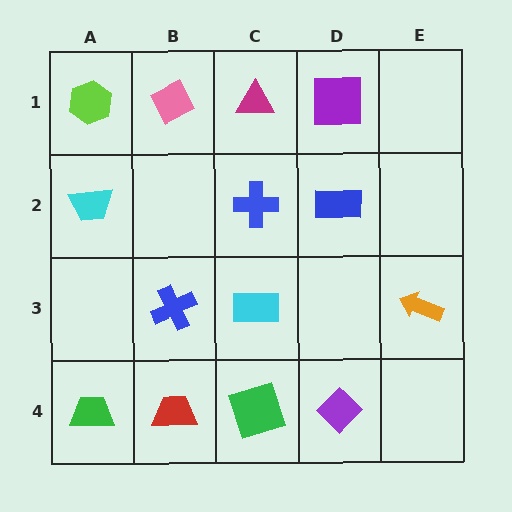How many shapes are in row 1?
4 shapes.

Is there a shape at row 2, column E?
No, that cell is empty.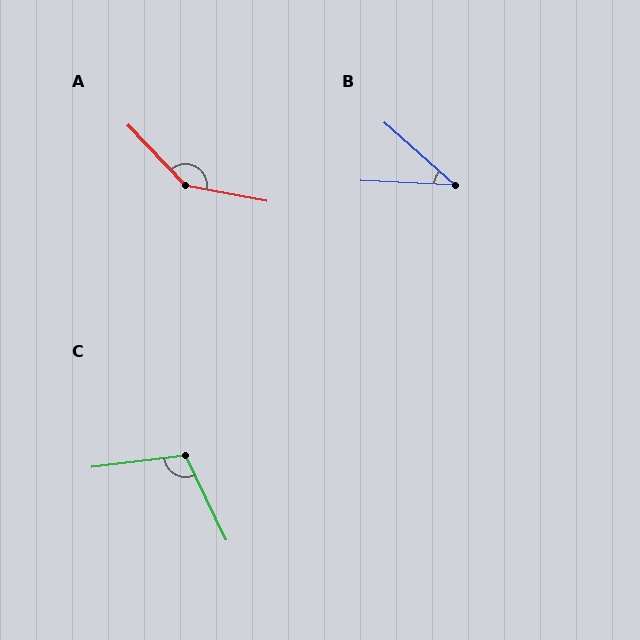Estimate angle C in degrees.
Approximately 108 degrees.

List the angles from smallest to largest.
B (39°), C (108°), A (145°).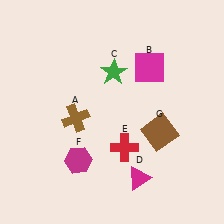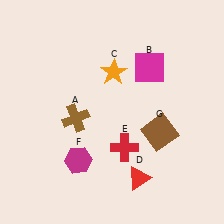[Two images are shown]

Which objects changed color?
C changed from green to orange. D changed from magenta to red.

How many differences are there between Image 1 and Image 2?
There are 2 differences between the two images.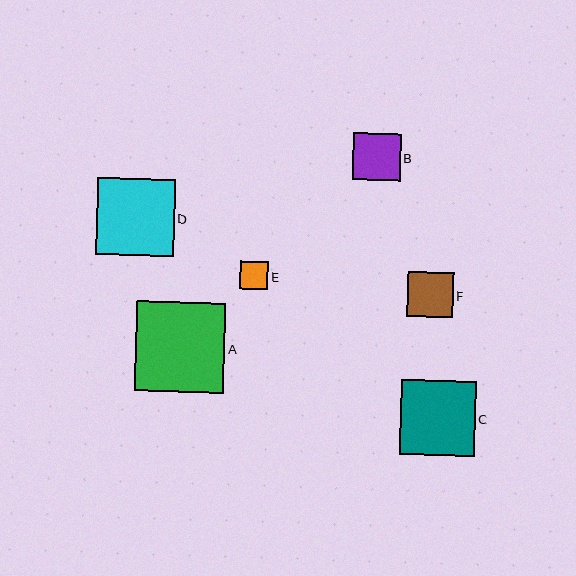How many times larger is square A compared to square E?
Square A is approximately 3.2 times the size of square E.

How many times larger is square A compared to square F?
Square A is approximately 2.0 times the size of square F.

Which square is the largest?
Square A is the largest with a size of approximately 90 pixels.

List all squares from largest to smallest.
From largest to smallest: A, D, C, B, F, E.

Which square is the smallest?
Square E is the smallest with a size of approximately 28 pixels.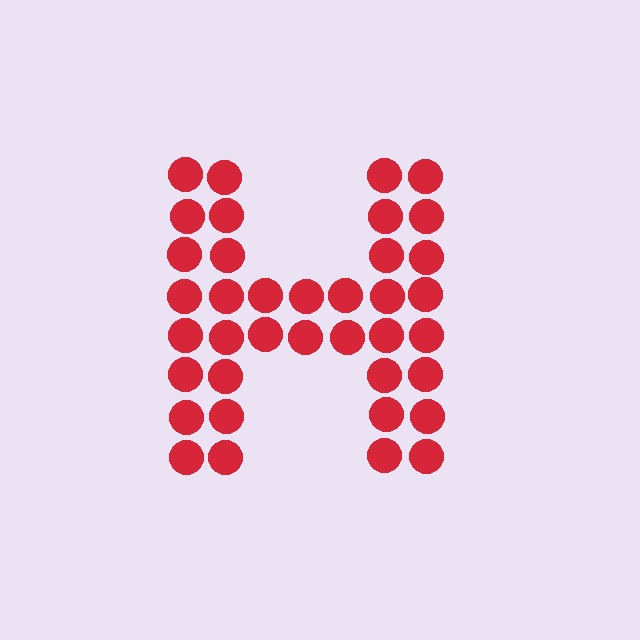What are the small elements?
The small elements are circles.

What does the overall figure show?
The overall figure shows the letter H.